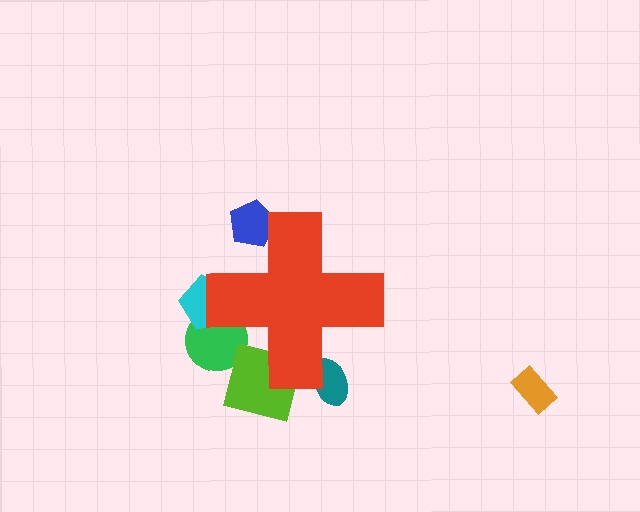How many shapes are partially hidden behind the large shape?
5 shapes are partially hidden.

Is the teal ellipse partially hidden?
Yes, the teal ellipse is partially hidden behind the red cross.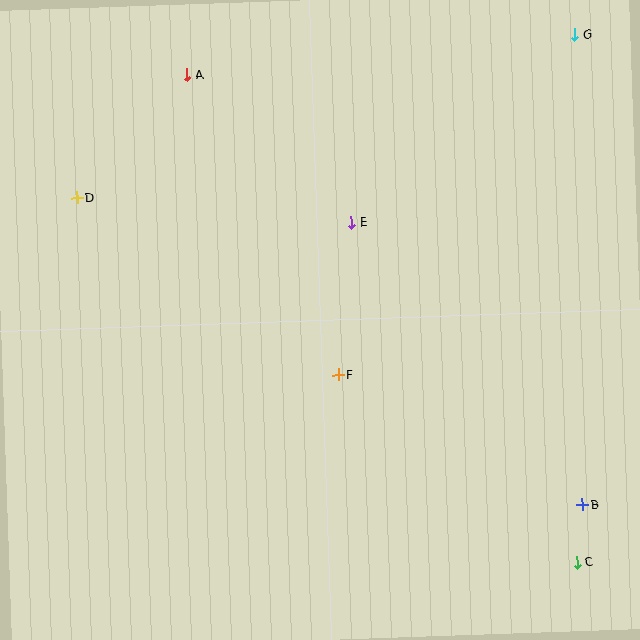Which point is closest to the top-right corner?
Point G is closest to the top-right corner.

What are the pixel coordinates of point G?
Point G is at (575, 35).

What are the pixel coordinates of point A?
Point A is at (187, 75).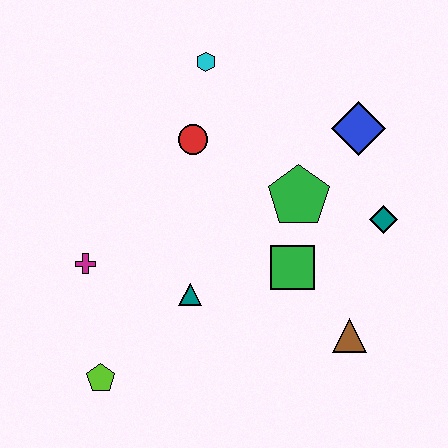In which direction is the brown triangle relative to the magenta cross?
The brown triangle is to the right of the magenta cross.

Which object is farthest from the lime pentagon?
The blue diamond is farthest from the lime pentagon.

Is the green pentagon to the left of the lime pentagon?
No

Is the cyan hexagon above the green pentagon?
Yes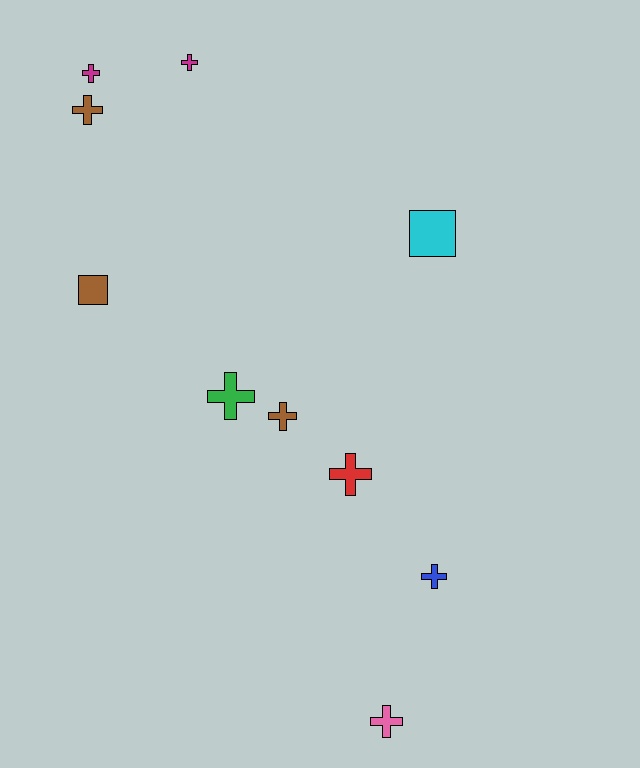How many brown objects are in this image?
There are 3 brown objects.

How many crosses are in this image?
There are 8 crosses.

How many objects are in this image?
There are 10 objects.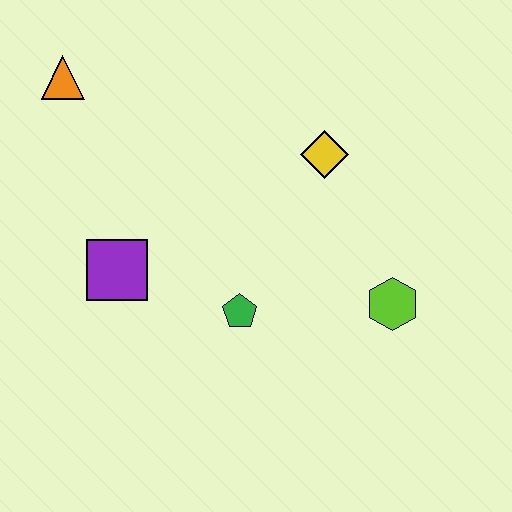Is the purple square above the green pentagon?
Yes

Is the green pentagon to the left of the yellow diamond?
Yes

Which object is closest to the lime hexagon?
The green pentagon is closest to the lime hexagon.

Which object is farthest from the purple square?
The lime hexagon is farthest from the purple square.